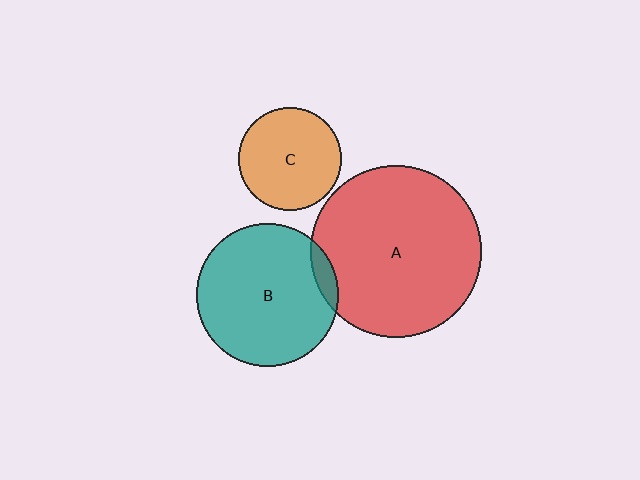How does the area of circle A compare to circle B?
Approximately 1.4 times.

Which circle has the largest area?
Circle A (red).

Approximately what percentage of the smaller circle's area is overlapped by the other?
Approximately 5%.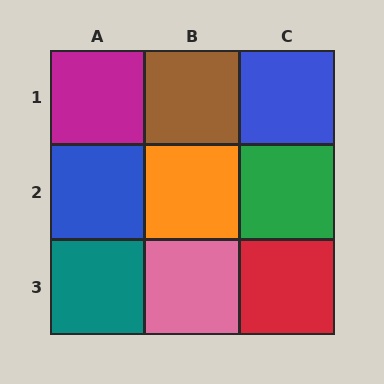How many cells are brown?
1 cell is brown.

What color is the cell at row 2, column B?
Orange.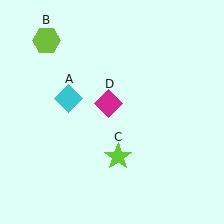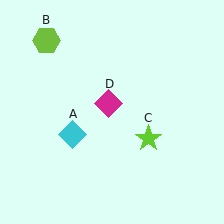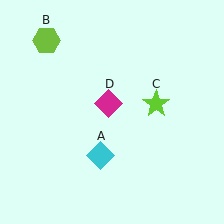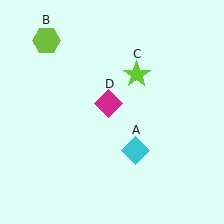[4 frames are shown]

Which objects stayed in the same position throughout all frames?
Lime hexagon (object B) and magenta diamond (object D) remained stationary.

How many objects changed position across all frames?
2 objects changed position: cyan diamond (object A), lime star (object C).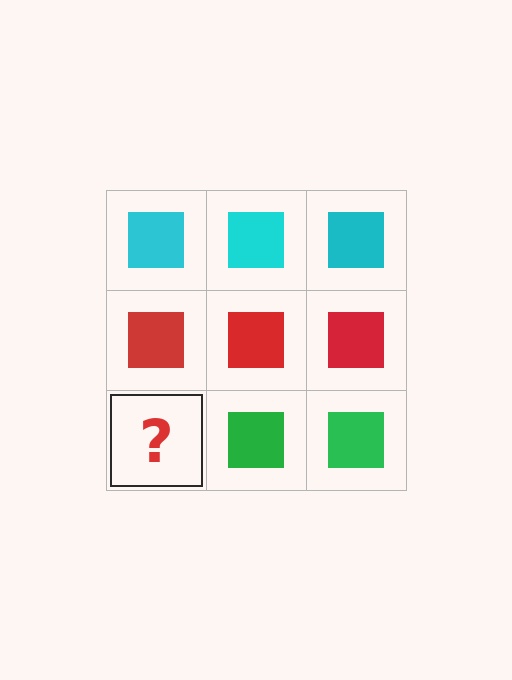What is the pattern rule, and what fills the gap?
The rule is that each row has a consistent color. The gap should be filled with a green square.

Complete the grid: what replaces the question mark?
The question mark should be replaced with a green square.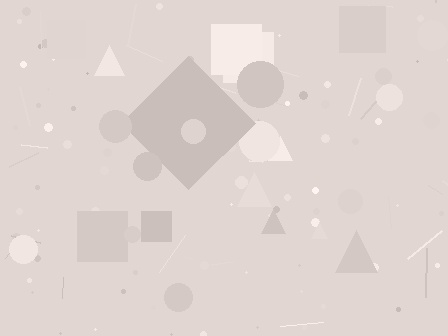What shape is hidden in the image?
A diamond is hidden in the image.